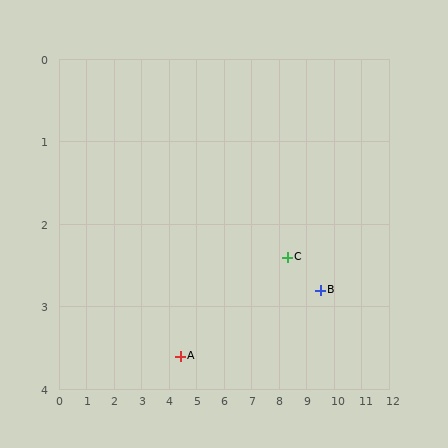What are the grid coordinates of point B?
Point B is at approximately (9.5, 2.8).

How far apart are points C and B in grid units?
Points C and B are about 1.3 grid units apart.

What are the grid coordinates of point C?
Point C is at approximately (8.3, 2.4).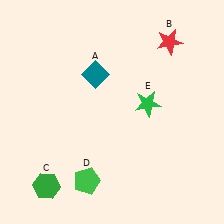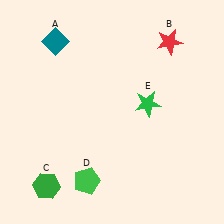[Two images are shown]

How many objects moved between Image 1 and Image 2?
1 object moved between the two images.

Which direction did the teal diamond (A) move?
The teal diamond (A) moved left.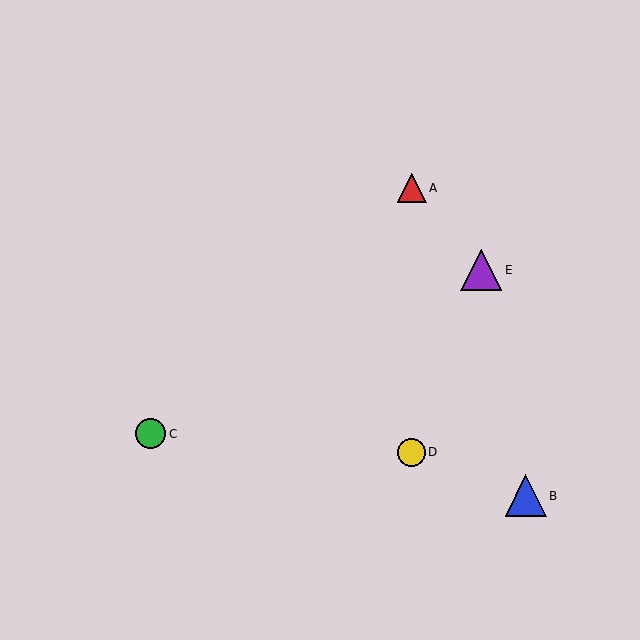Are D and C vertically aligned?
No, D is at x≈412 and C is at x≈151.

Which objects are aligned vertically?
Objects A, D are aligned vertically.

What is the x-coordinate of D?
Object D is at x≈412.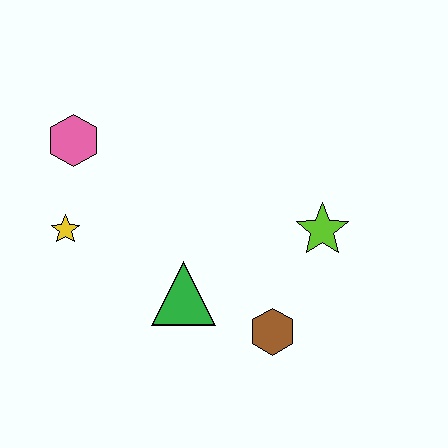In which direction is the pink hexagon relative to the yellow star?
The pink hexagon is above the yellow star.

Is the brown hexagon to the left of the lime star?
Yes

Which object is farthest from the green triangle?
The pink hexagon is farthest from the green triangle.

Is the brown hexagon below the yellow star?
Yes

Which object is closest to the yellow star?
The pink hexagon is closest to the yellow star.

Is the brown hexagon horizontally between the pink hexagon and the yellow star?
No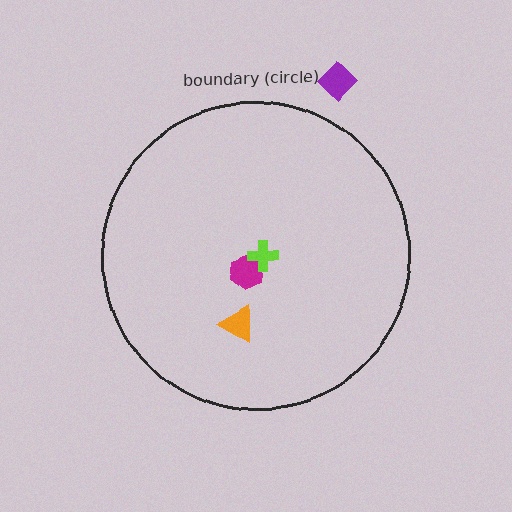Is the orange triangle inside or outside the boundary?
Inside.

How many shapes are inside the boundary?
3 inside, 1 outside.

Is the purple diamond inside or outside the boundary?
Outside.